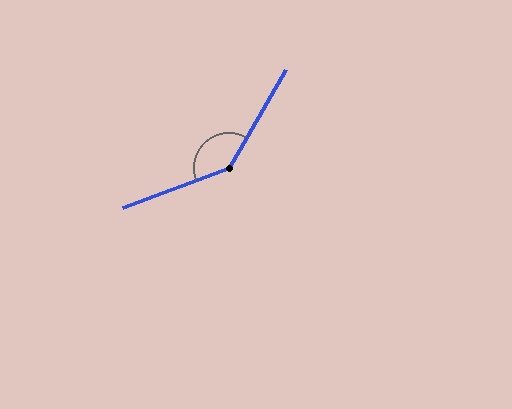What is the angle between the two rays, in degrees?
Approximately 141 degrees.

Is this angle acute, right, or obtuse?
It is obtuse.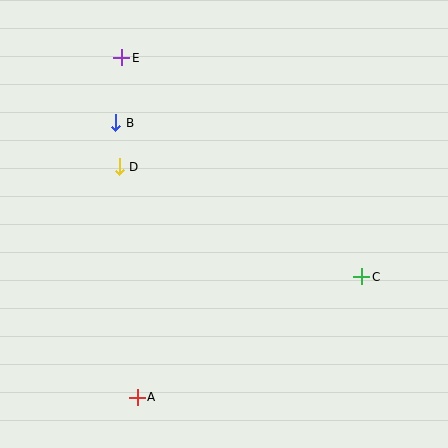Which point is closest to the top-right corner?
Point C is closest to the top-right corner.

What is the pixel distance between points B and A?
The distance between B and A is 276 pixels.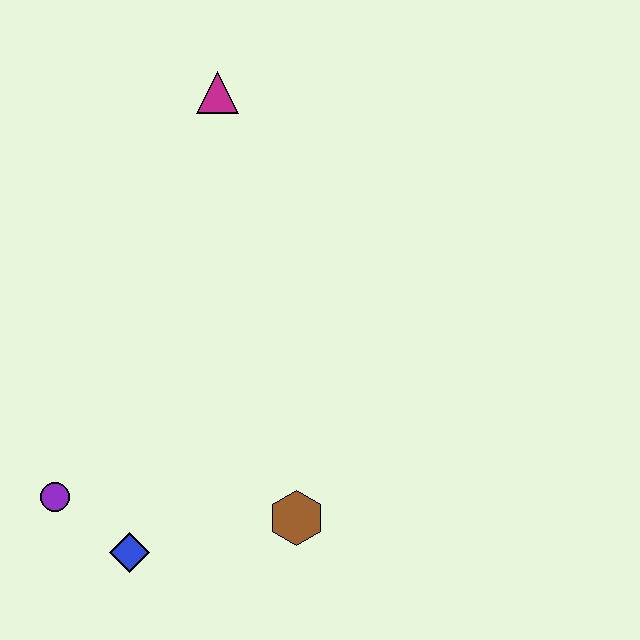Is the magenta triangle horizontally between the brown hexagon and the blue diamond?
Yes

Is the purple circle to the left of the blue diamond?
Yes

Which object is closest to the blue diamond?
The purple circle is closest to the blue diamond.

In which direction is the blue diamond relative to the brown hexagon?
The blue diamond is to the left of the brown hexagon.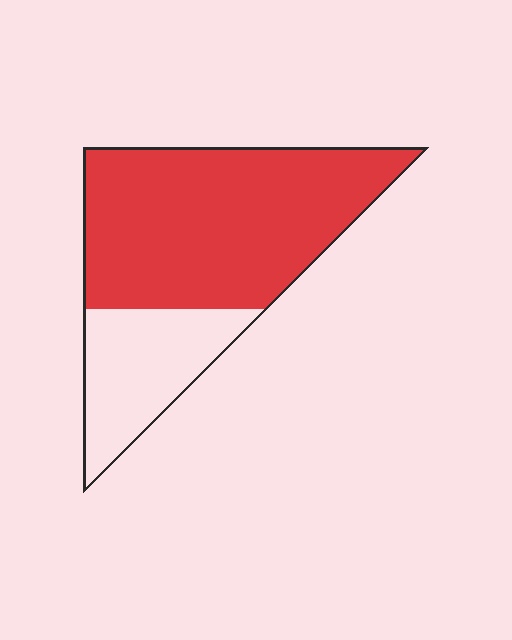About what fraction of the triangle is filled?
About three quarters (3/4).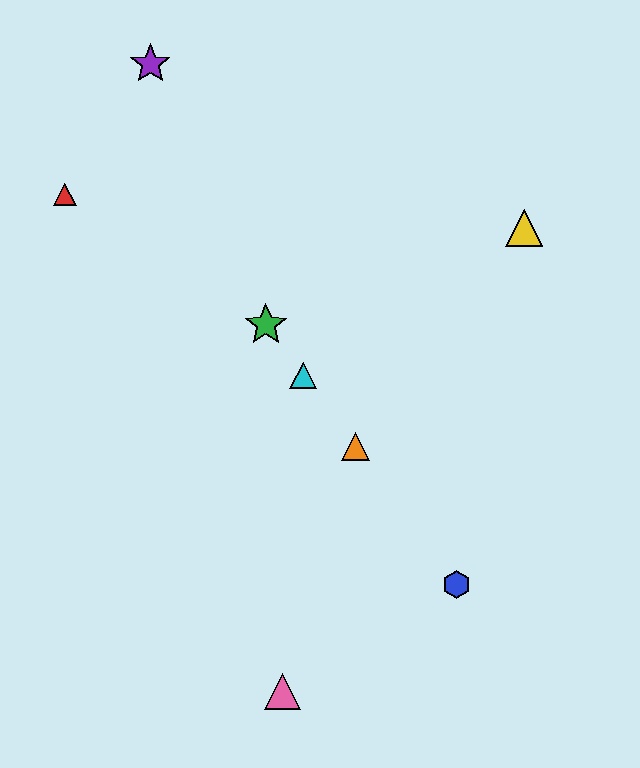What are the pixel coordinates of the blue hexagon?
The blue hexagon is at (457, 584).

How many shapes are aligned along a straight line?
4 shapes (the blue hexagon, the green star, the orange triangle, the cyan triangle) are aligned along a straight line.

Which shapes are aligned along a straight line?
The blue hexagon, the green star, the orange triangle, the cyan triangle are aligned along a straight line.